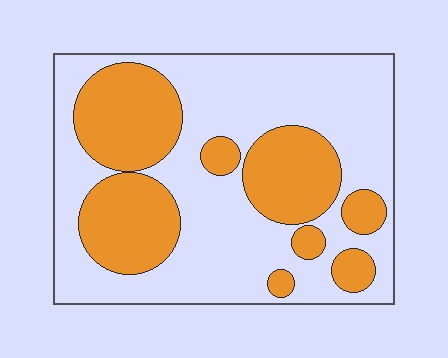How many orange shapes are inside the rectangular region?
8.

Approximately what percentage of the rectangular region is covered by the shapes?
Approximately 35%.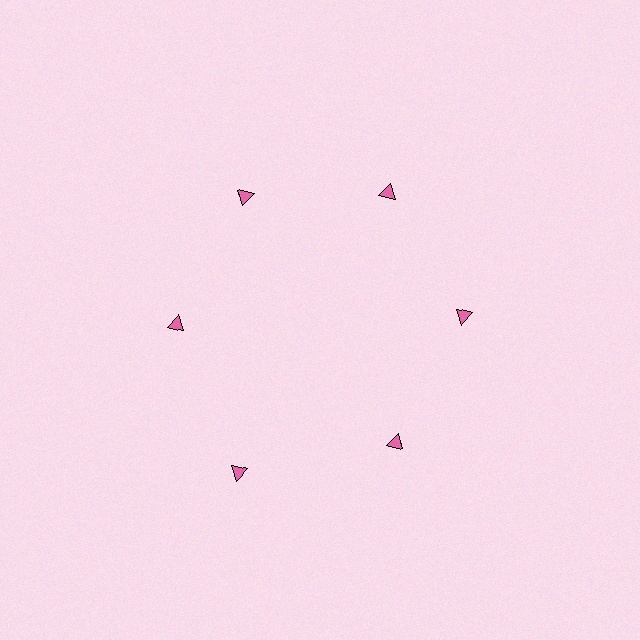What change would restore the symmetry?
The symmetry would be restored by moving it inward, back onto the ring so that all 6 triangles sit at equal angles and equal distance from the center.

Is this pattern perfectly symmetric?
No. The 6 pink triangles are arranged in a ring, but one element near the 7 o'clock position is pushed outward from the center, breaking the 6-fold rotational symmetry.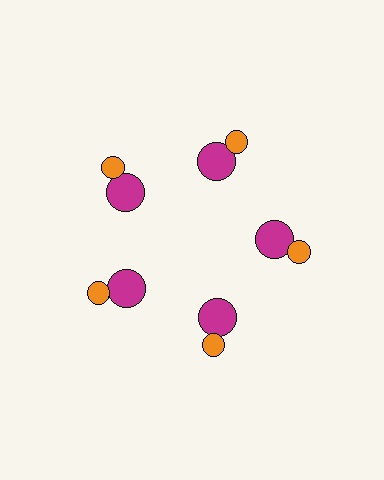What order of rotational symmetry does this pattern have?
This pattern has 5-fold rotational symmetry.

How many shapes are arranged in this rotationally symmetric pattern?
There are 10 shapes, arranged in 5 groups of 2.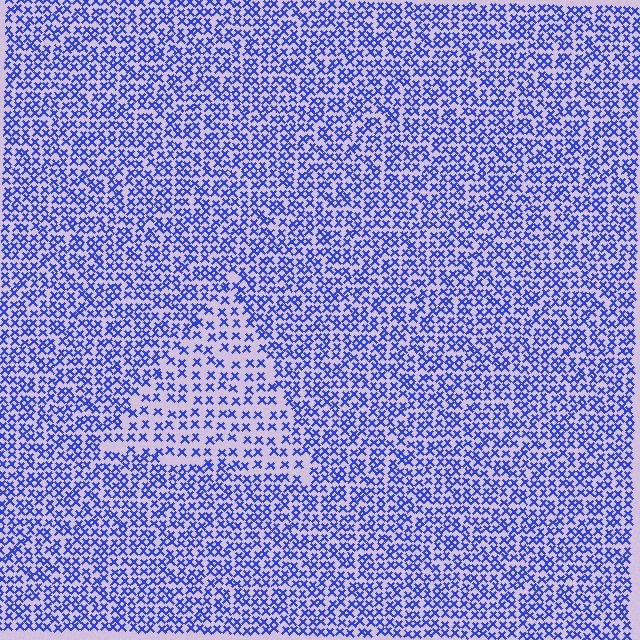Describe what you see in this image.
The image contains small blue elements arranged at two different densities. A triangle-shaped region is visible where the elements are less densely packed than the surrounding area.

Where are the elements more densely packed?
The elements are more densely packed outside the triangle boundary.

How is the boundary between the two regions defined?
The boundary is defined by a change in element density (approximately 1.8x ratio). All elements are the same color, size, and shape.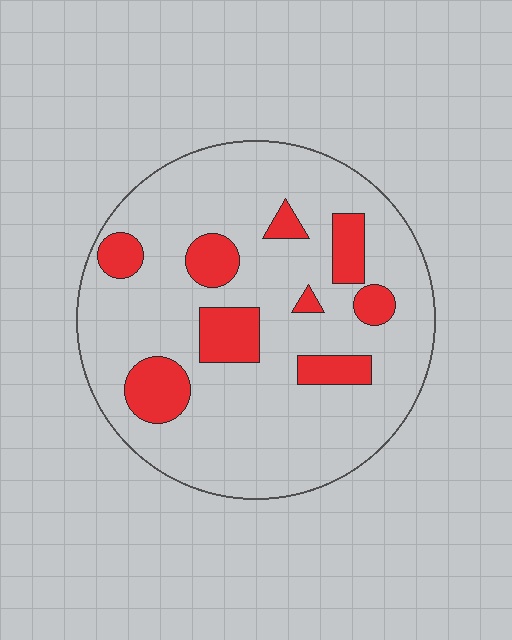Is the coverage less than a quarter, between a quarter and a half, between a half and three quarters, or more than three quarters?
Less than a quarter.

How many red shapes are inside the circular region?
9.